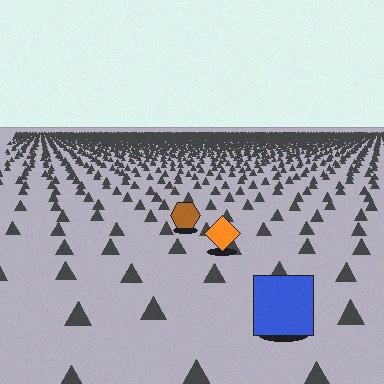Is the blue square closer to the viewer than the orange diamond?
Yes. The blue square is closer — you can tell from the texture gradient: the ground texture is coarser near it.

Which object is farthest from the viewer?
The brown hexagon is farthest from the viewer. It appears smaller and the ground texture around it is denser.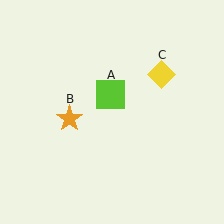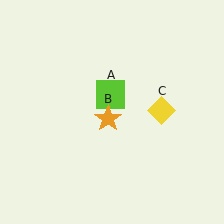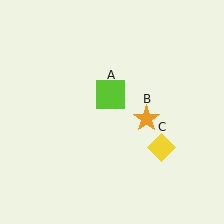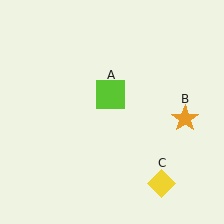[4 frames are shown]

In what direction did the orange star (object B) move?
The orange star (object B) moved right.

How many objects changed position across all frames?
2 objects changed position: orange star (object B), yellow diamond (object C).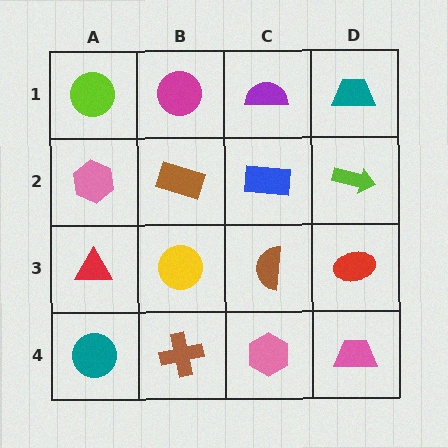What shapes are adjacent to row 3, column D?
A lime arrow (row 2, column D), a pink trapezoid (row 4, column D), a brown semicircle (row 3, column C).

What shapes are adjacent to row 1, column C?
A blue rectangle (row 2, column C), a magenta circle (row 1, column B), a teal trapezoid (row 1, column D).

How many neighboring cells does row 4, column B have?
3.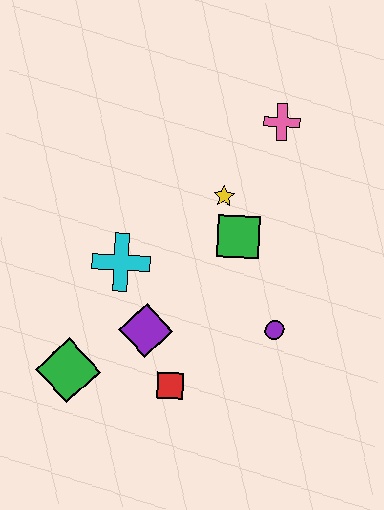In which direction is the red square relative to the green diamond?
The red square is to the right of the green diamond.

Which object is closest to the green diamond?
The purple diamond is closest to the green diamond.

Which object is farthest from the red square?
The pink cross is farthest from the red square.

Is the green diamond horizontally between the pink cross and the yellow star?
No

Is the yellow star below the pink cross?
Yes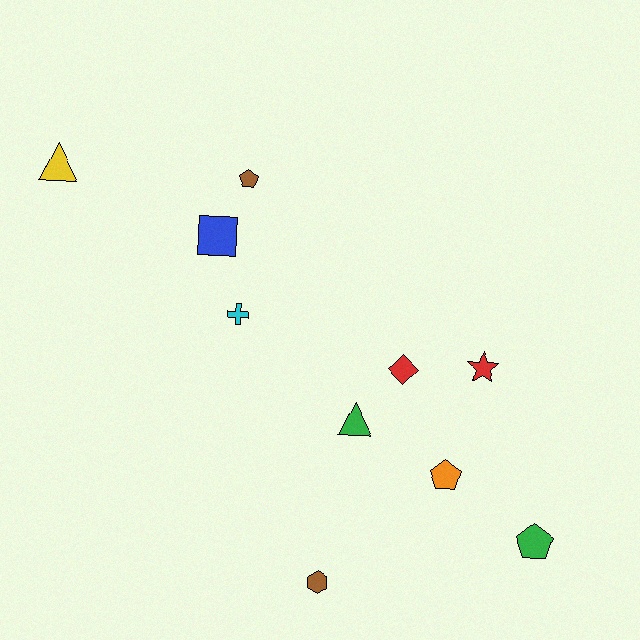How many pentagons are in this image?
There are 3 pentagons.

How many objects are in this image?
There are 10 objects.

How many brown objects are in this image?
There are 2 brown objects.